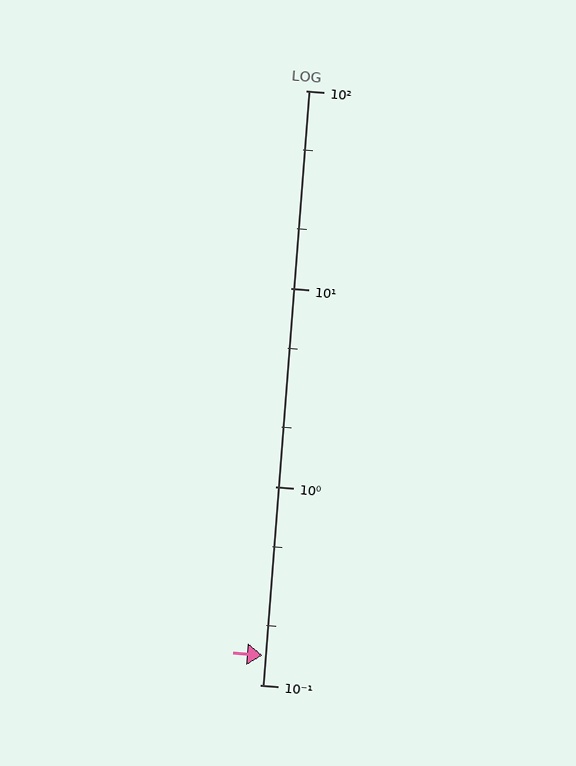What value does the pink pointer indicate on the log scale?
The pointer indicates approximately 0.14.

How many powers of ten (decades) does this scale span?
The scale spans 3 decades, from 0.1 to 100.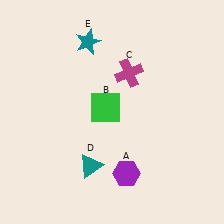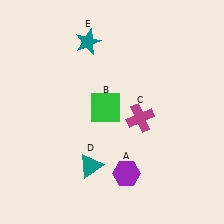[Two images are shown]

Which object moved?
The magenta cross (C) moved down.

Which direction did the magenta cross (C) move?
The magenta cross (C) moved down.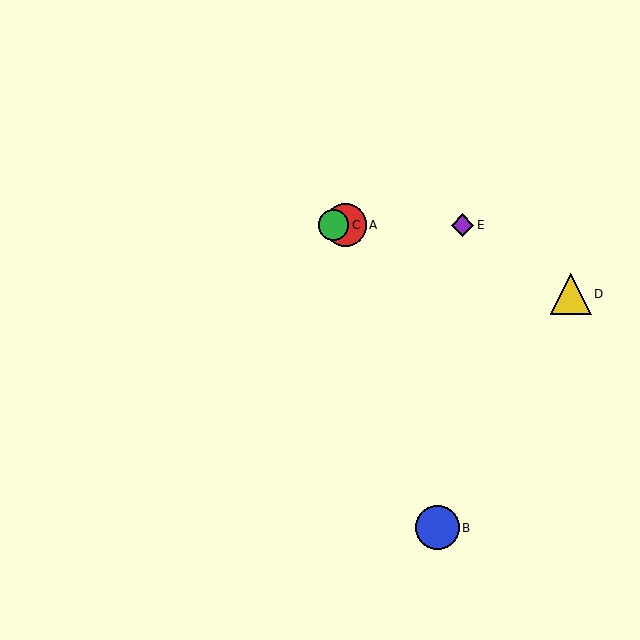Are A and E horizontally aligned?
Yes, both are at y≈225.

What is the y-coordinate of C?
Object C is at y≈225.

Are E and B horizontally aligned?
No, E is at y≈225 and B is at y≈528.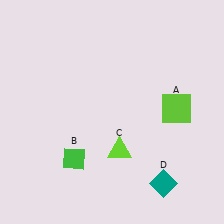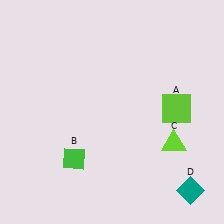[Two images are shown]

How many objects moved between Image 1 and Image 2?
2 objects moved between the two images.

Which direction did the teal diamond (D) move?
The teal diamond (D) moved right.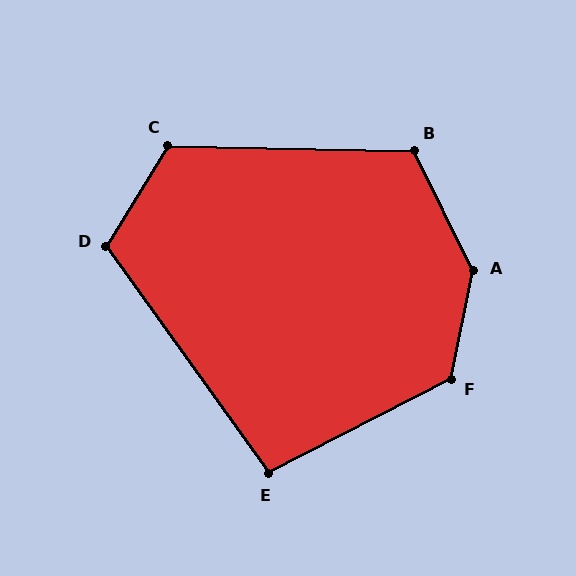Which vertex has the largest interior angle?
A, at approximately 142 degrees.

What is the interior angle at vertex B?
Approximately 118 degrees (obtuse).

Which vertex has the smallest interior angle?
E, at approximately 98 degrees.